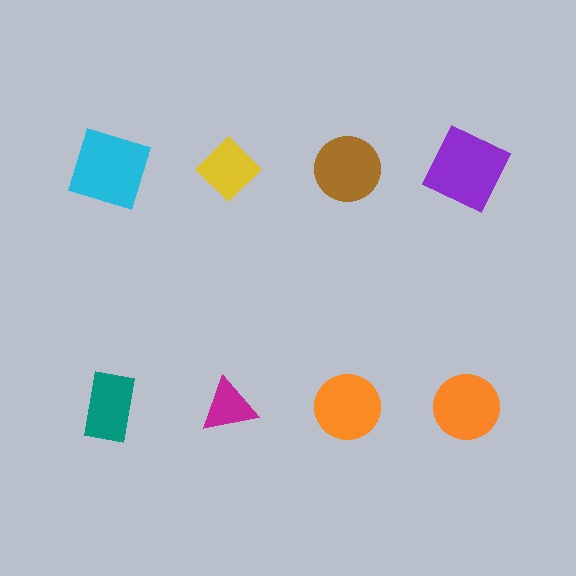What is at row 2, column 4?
An orange circle.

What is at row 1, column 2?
A yellow diamond.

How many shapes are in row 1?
4 shapes.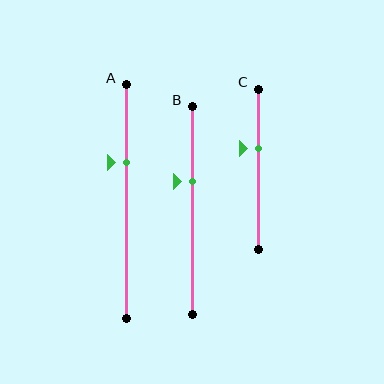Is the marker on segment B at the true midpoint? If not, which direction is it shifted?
No, the marker on segment B is shifted upward by about 14% of the segment length.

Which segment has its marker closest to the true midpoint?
Segment C has its marker closest to the true midpoint.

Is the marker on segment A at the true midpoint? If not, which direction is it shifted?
No, the marker on segment A is shifted upward by about 17% of the segment length.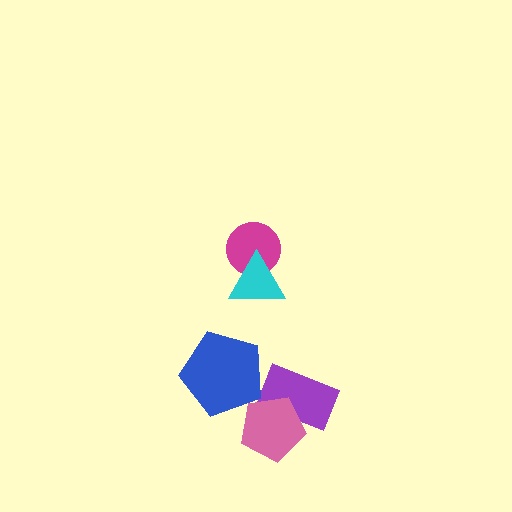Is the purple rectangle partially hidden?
Yes, it is partially covered by another shape.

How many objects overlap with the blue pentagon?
0 objects overlap with the blue pentagon.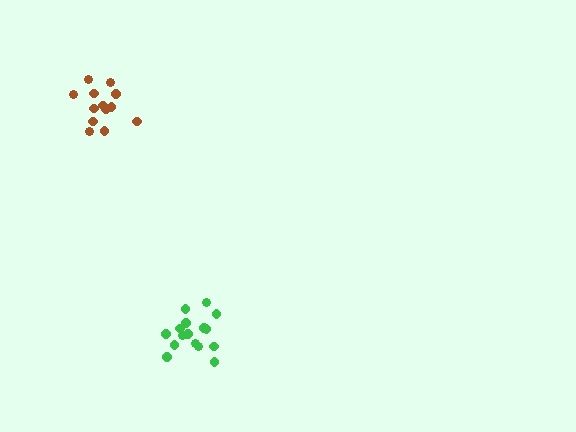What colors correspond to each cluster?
The clusters are colored: brown, green.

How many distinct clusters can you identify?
There are 2 distinct clusters.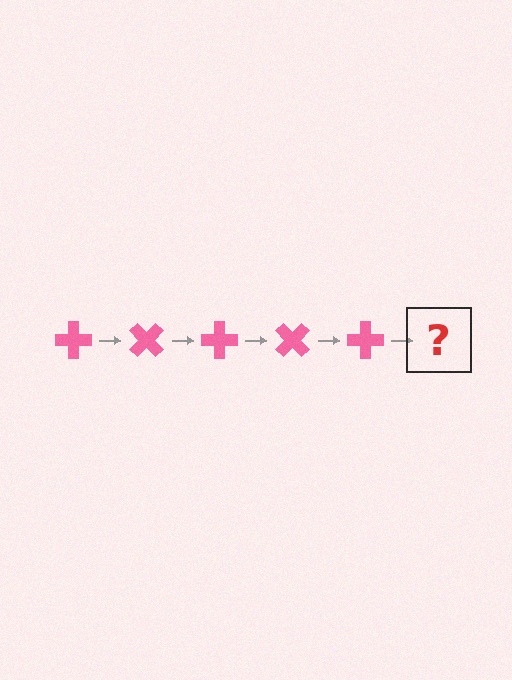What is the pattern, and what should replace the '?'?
The pattern is that the cross rotates 45 degrees each step. The '?' should be a pink cross rotated 225 degrees.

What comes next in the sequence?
The next element should be a pink cross rotated 225 degrees.